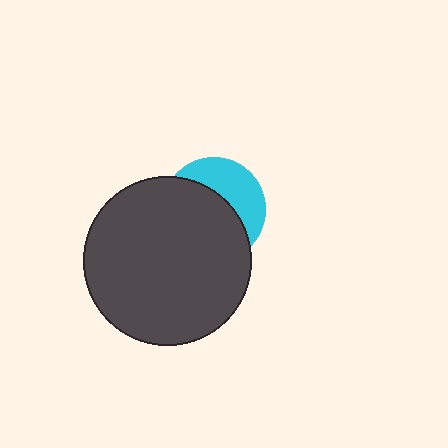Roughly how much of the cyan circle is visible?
A small part of it is visible (roughly 38%).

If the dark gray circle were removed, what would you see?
You would see the complete cyan circle.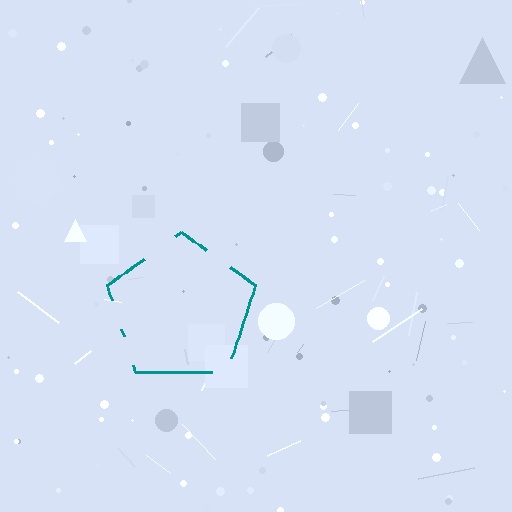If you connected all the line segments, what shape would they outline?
They would outline a pentagon.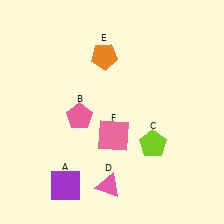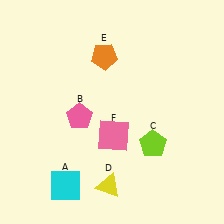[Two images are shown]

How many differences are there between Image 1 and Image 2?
There are 2 differences between the two images.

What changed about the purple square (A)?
In Image 1, A is purple. In Image 2, it changed to cyan.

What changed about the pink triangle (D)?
In Image 1, D is pink. In Image 2, it changed to yellow.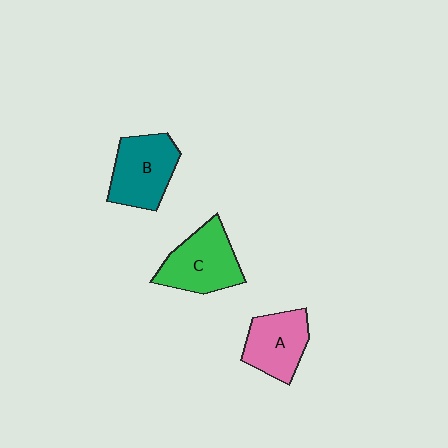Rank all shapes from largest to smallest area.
From largest to smallest: C (green), B (teal), A (pink).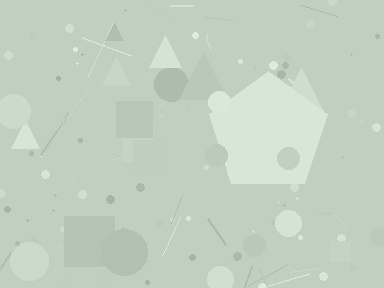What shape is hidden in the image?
A pentagon is hidden in the image.